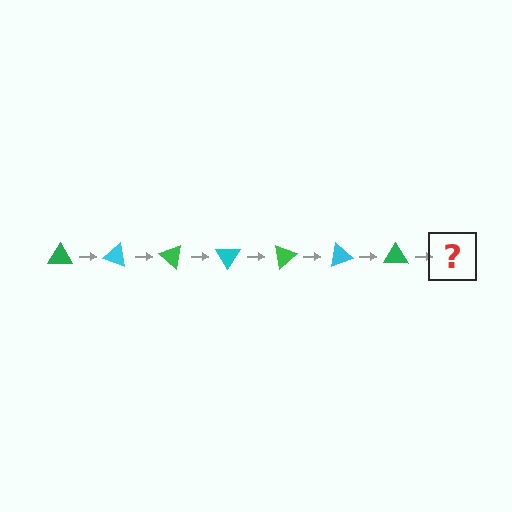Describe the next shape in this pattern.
It should be a cyan triangle, rotated 140 degrees from the start.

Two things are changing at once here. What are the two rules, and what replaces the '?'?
The two rules are that it rotates 20 degrees each step and the color cycles through green and cyan. The '?' should be a cyan triangle, rotated 140 degrees from the start.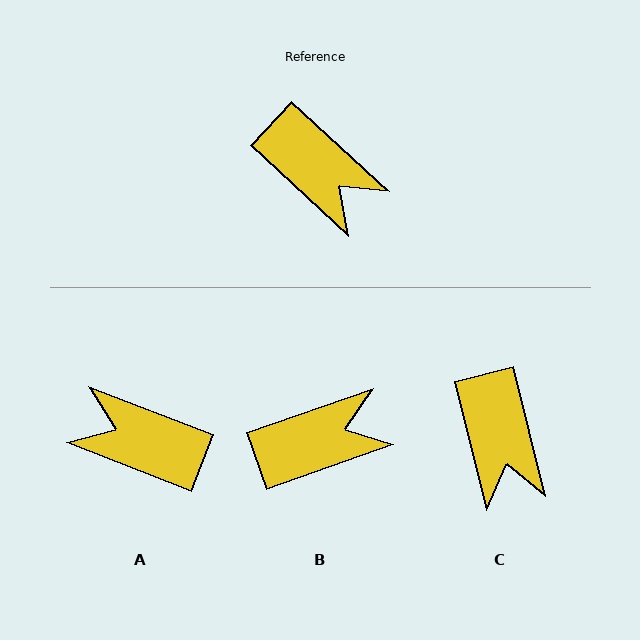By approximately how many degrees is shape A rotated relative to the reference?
Approximately 159 degrees clockwise.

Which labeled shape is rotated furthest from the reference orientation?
A, about 159 degrees away.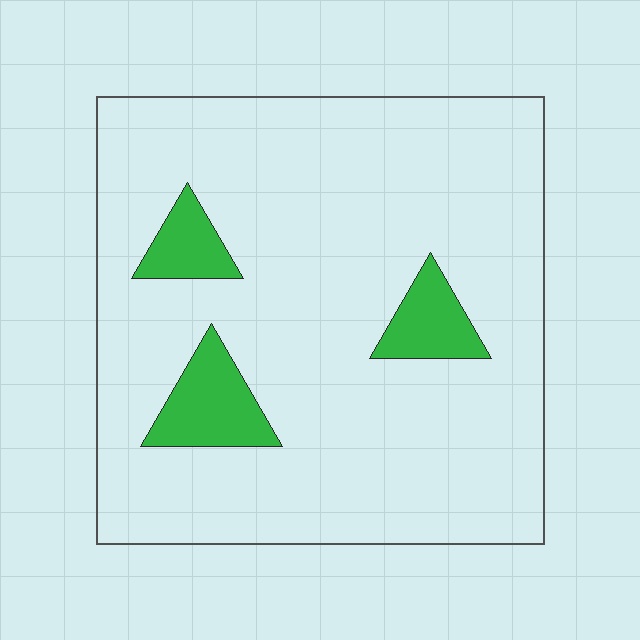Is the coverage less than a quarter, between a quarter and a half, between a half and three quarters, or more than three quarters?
Less than a quarter.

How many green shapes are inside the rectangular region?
3.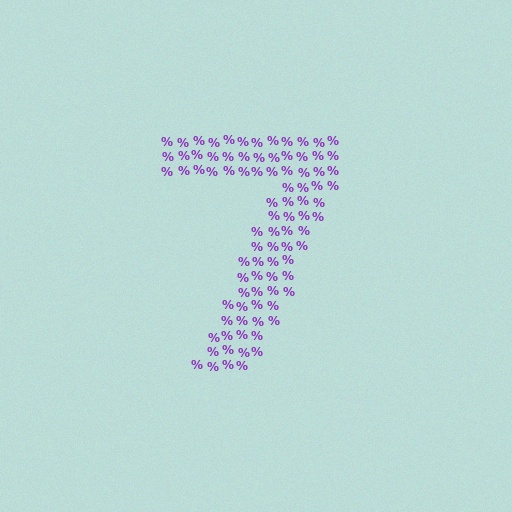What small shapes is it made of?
It is made of small percent signs.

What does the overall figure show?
The overall figure shows the digit 7.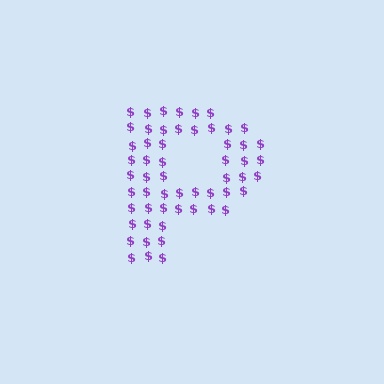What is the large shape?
The large shape is the letter P.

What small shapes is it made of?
It is made of small dollar signs.